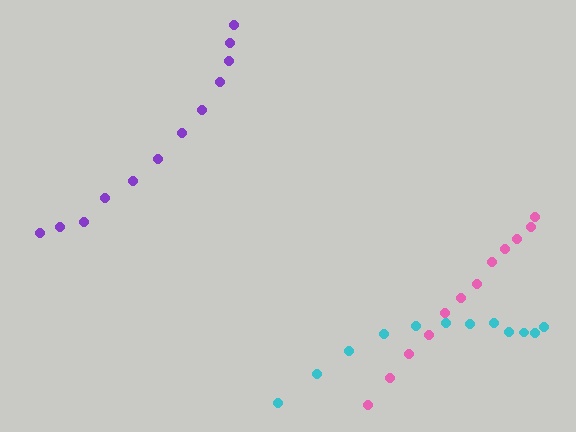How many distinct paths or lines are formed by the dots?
There are 3 distinct paths.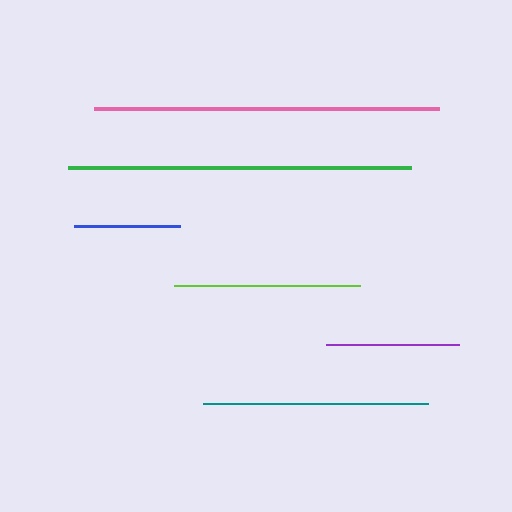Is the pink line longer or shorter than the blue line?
The pink line is longer than the blue line.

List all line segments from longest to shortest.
From longest to shortest: pink, green, teal, lime, purple, blue.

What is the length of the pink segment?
The pink segment is approximately 345 pixels long.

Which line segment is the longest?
The pink line is the longest at approximately 345 pixels.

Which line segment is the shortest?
The blue line is the shortest at approximately 107 pixels.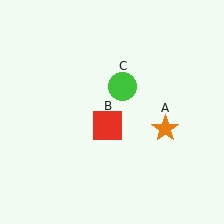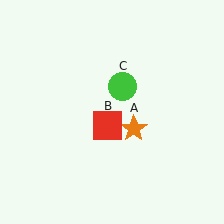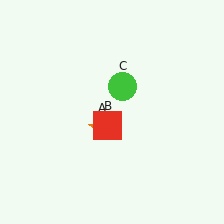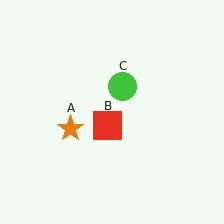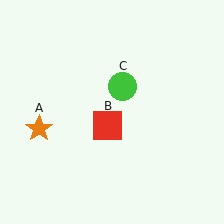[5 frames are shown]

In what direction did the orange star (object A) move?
The orange star (object A) moved left.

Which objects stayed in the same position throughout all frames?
Red square (object B) and green circle (object C) remained stationary.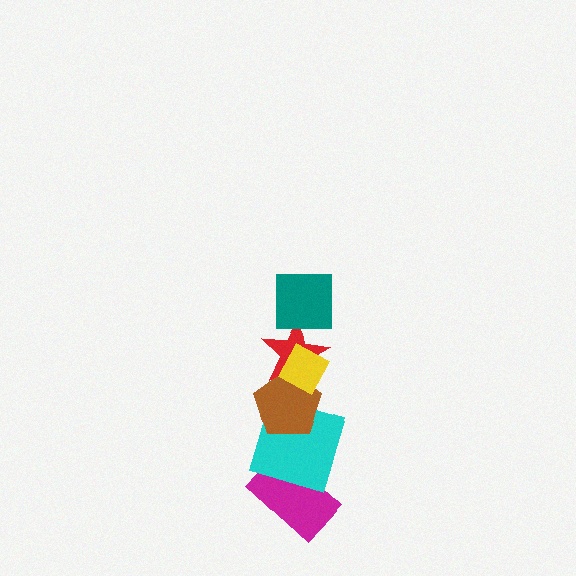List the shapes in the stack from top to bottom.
From top to bottom: the teal square, the yellow diamond, the red star, the brown pentagon, the cyan square, the magenta rectangle.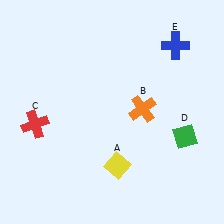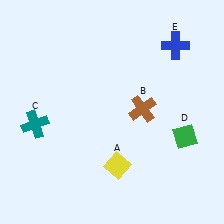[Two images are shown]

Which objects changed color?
B changed from orange to brown. C changed from red to teal.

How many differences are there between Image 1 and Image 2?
There are 2 differences between the two images.